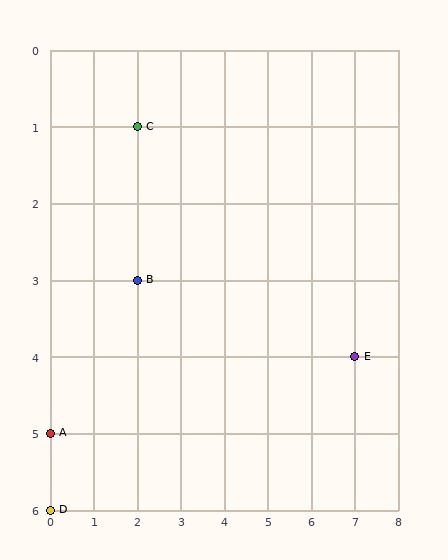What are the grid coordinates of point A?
Point A is at grid coordinates (0, 5).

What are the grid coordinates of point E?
Point E is at grid coordinates (7, 4).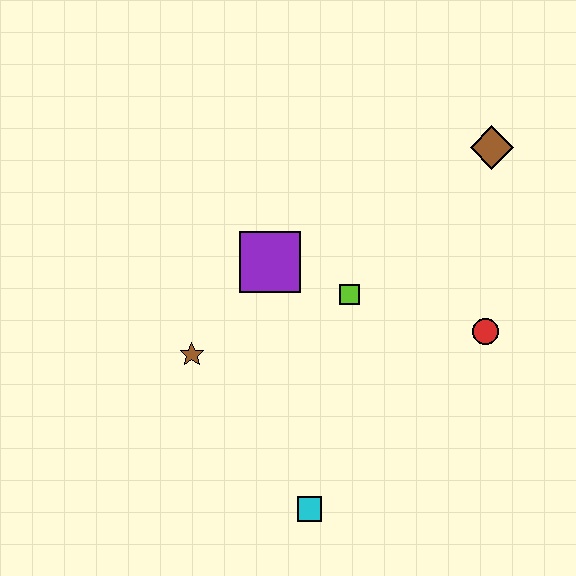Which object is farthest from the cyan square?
The brown diamond is farthest from the cyan square.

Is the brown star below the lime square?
Yes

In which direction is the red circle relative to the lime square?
The red circle is to the right of the lime square.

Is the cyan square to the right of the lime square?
No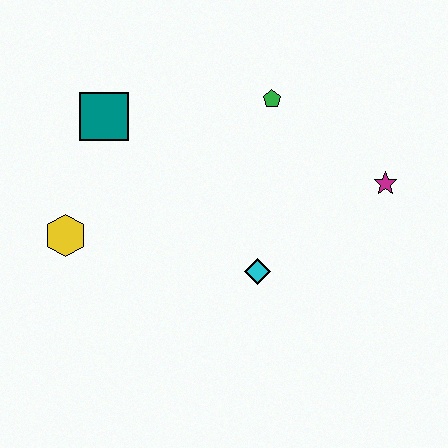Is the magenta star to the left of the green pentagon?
No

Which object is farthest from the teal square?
The magenta star is farthest from the teal square.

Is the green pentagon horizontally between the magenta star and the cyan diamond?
Yes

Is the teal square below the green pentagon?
Yes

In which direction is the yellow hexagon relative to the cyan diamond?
The yellow hexagon is to the left of the cyan diamond.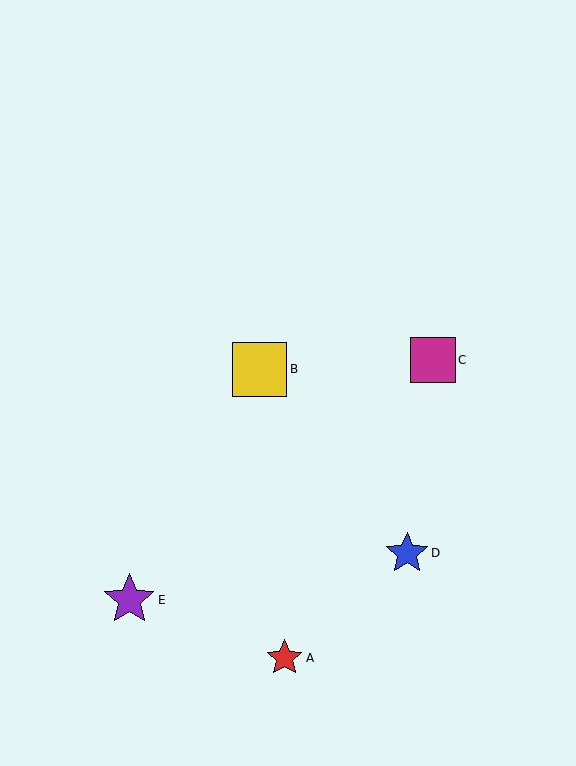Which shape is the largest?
The yellow square (labeled B) is the largest.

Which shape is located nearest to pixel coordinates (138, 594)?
The purple star (labeled E) at (129, 600) is nearest to that location.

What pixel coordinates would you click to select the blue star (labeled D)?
Click at (407, 553) to select the blue star D.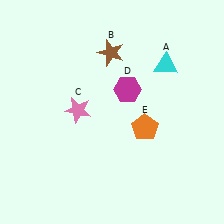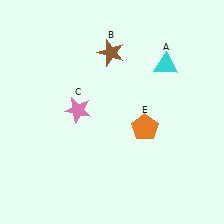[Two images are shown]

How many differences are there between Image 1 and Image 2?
There is 1 difference between the two images.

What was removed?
The magenta hexagon (D) was removed in Image 2.